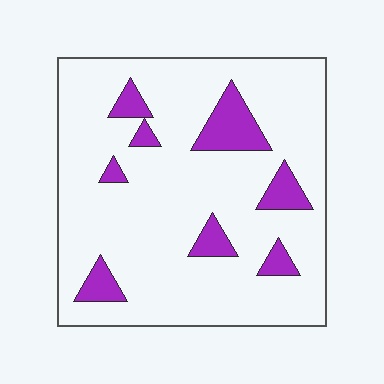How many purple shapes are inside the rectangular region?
8.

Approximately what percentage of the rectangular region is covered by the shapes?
Approximately 15%.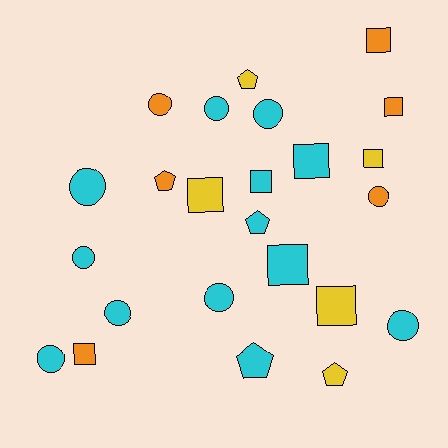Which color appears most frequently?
Cyan, with 13 objects.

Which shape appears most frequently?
Circle, with 10 objects.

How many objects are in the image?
There are 24 objects.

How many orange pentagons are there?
There is 1 orange pentagon.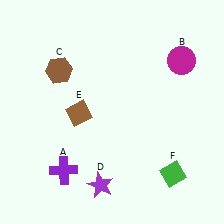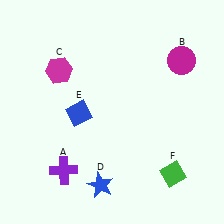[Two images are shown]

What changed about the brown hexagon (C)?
In Image 1, C is brown. In Image 2, it changed to magenta.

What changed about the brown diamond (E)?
In Image 1, E is brown. In Image 2, it changed to blue.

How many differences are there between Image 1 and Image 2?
There are 3 differences between the two images.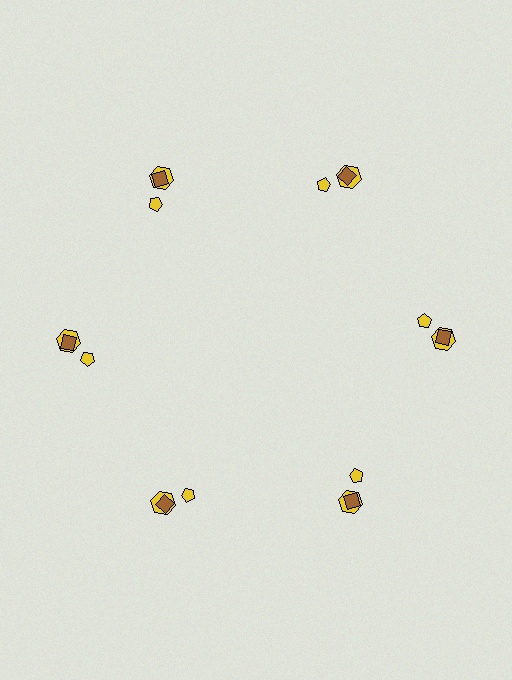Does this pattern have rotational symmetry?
Yes, this pattern has 6-fold rotational symmetry. It looks the same after rotating 60 degrees around the center.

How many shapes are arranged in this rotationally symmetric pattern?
There are 18 shapes, arranged in 6 groups of 3.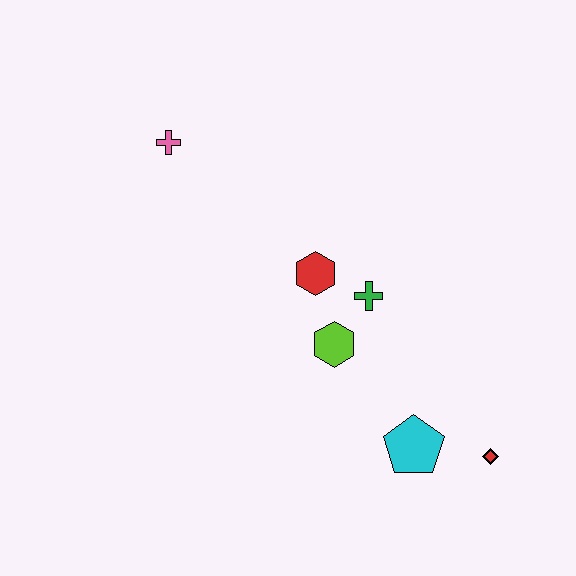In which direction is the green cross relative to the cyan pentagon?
The green cross is above the cyan pentagon.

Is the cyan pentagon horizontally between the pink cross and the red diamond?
Yes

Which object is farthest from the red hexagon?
The red diamond is farthest from the red hexagon.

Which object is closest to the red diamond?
The cyan pentagon is closest to the red diamond.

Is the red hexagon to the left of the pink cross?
No